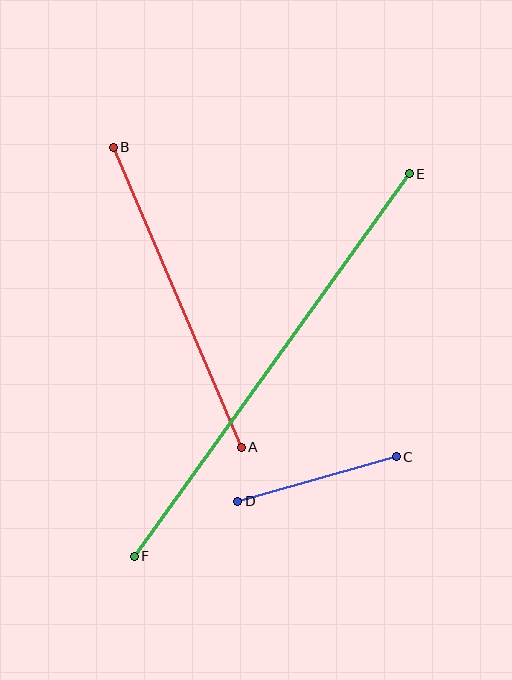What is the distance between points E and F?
The distance is approximately 471 pixels.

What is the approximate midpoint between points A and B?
The midpoint is at approximately (177, 297) pixels.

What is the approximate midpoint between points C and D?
The midpoint is at approximately (317, 479) pixels.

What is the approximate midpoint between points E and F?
The midpoint is at approximately (272, 365) pixels.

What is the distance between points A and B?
The distance is approximately 326 pixels.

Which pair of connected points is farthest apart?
Points E and F are farthest apart.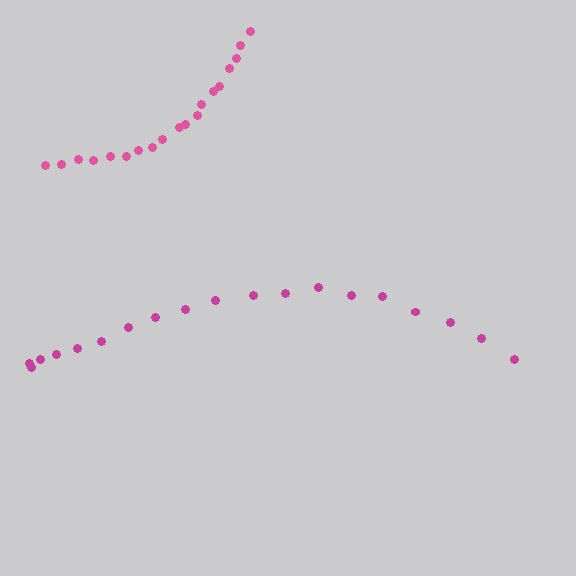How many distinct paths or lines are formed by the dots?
There are 2 distinct paths.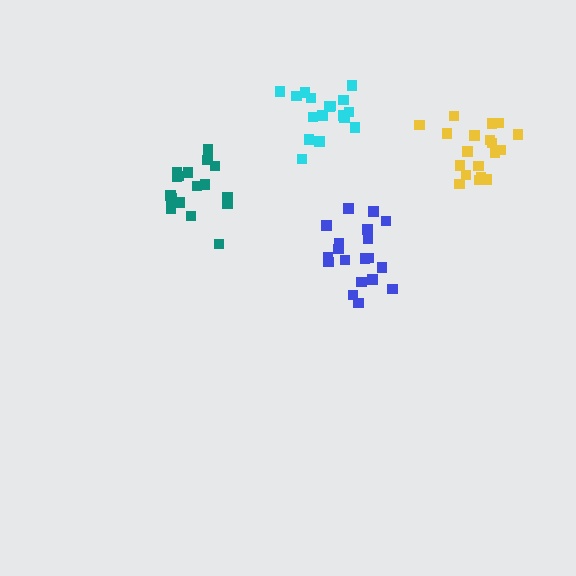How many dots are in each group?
Group 1: 19 dots, Group 2: 19 dots, Group 3: 17 dots, Group 4: 17 dots (72 total).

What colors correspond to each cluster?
The clusters are colored: yellow, blue, teal, cyan.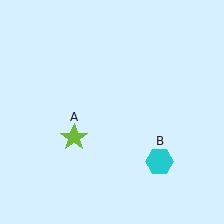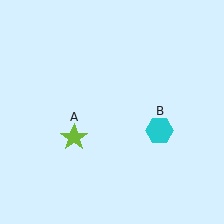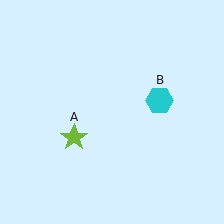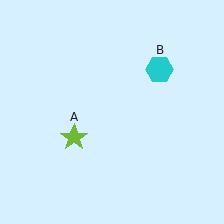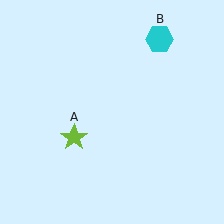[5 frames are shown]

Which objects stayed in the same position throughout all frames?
Lime star (object A) remained stationary.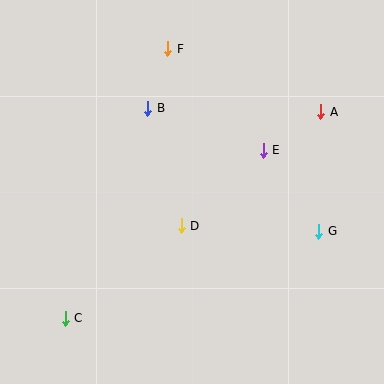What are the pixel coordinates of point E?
Point E is at (263, 150).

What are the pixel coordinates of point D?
Point D is at (181, 226).